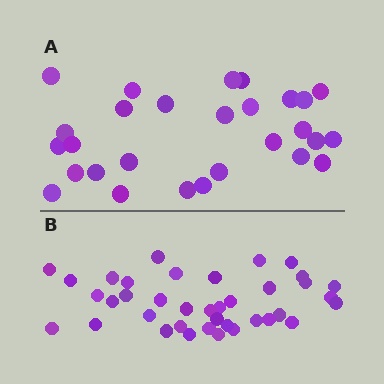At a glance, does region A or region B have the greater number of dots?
Region B (the bottom region) has more dots.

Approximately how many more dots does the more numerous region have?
Region B has roughly 10 or so more dots than region A.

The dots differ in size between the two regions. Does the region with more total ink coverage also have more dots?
No. Region A has more total ink coverage because its dots are larger, but region B actually contains more individual dots. Total area can be misleading — the number of items is what matters here.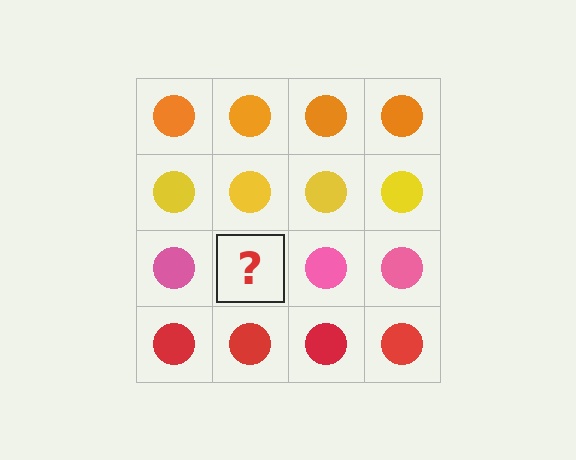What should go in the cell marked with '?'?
The missing cell should contain a pink circle.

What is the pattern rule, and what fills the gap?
The rule is that each row has a consistent color. The gap should be filled with a pink circle.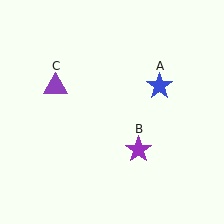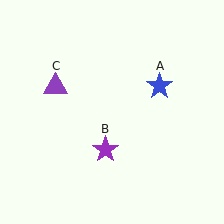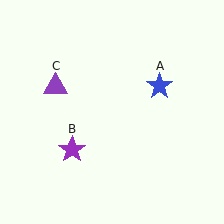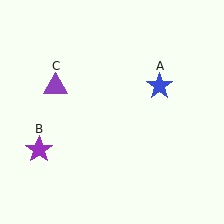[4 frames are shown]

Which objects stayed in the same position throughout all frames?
Blue star (object A) and purple triangle (object C) remained stationary.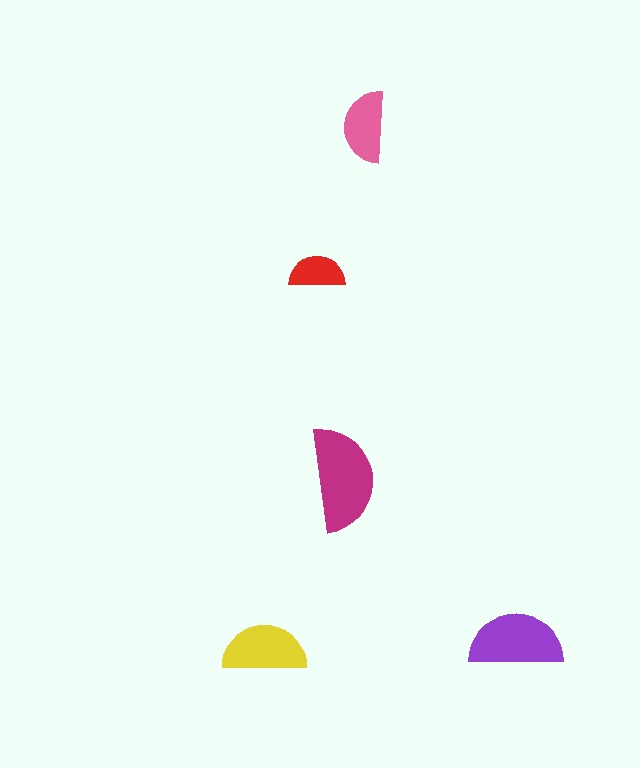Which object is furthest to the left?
The yellow semicircle is leftmost.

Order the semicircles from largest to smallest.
the magenta one, the purple one, the yellow one, the pink one, the red one.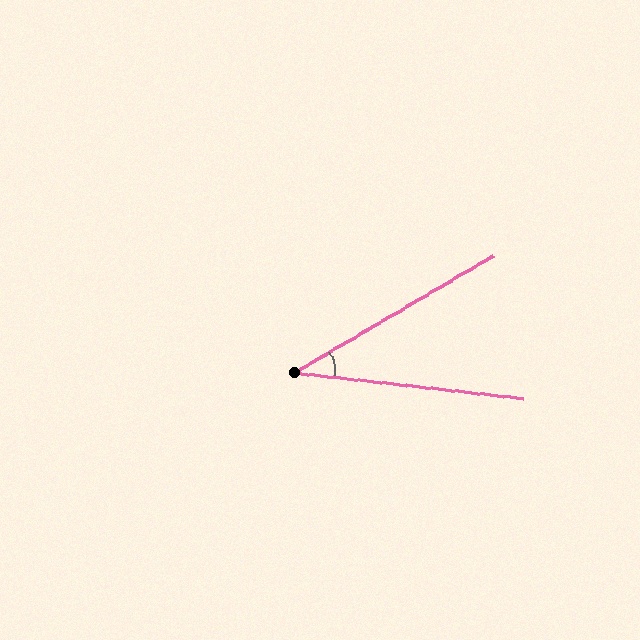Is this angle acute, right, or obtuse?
It is acute.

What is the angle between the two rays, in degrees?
Approximately 37 degrees.